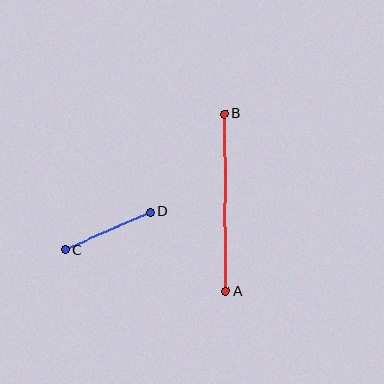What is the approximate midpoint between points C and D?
The midpoint is at approximately (108, 231) pixels.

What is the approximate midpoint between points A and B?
The midpoint is at approximately (225, 203) pixels.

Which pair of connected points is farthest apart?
Points A and B are farthest apart.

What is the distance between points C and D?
The distance is approximately 94 pixels.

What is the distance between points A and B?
The distance is approximately 178 pixels.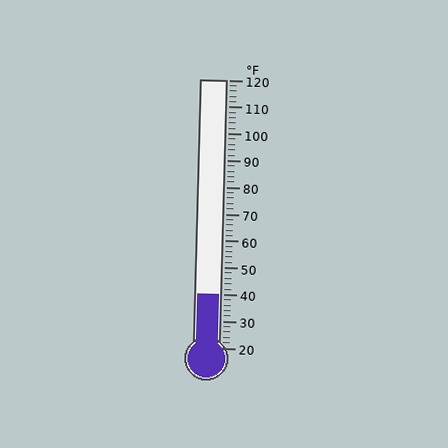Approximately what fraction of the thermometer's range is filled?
The thermometer is filled to approximately 20% of its range.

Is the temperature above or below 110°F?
The temperature is below 110°F.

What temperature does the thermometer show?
The thermometer shows approximately 40°F.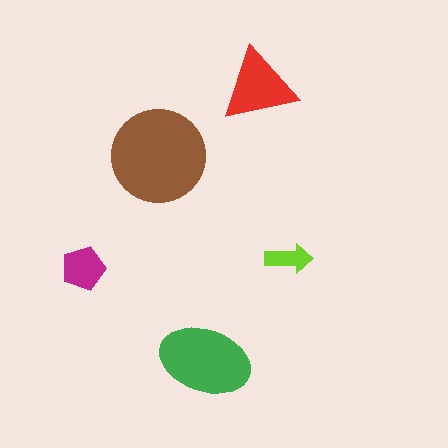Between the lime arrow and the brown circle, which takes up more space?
The brown circle.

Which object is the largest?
The brown circle.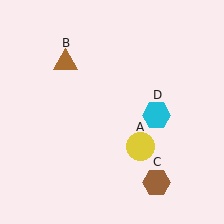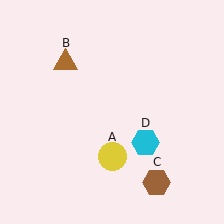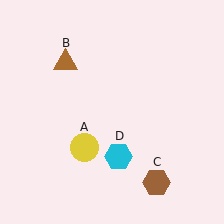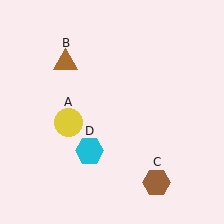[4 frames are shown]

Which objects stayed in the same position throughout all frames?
Brown triangle (object B) and brown hexagon (object C) remained stationary.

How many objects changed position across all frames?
2 objects changed position: yellow circle (object A), cyan hexagon (object D).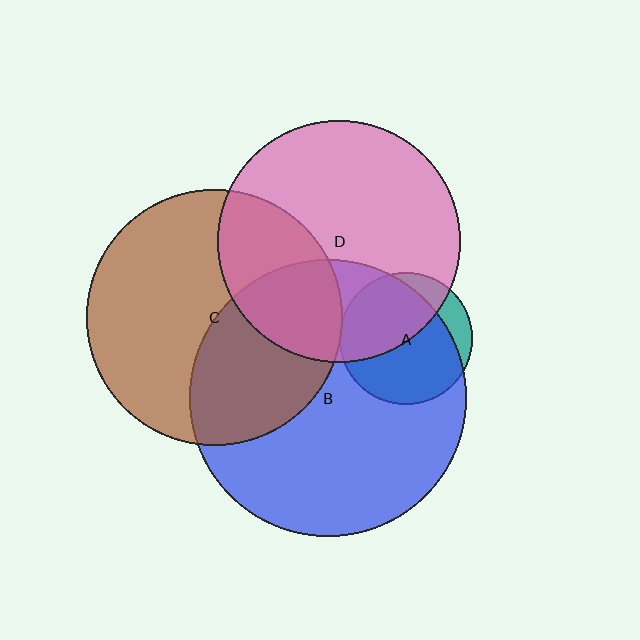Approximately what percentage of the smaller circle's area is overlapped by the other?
Approximately 30%.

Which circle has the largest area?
Circle B (blue).